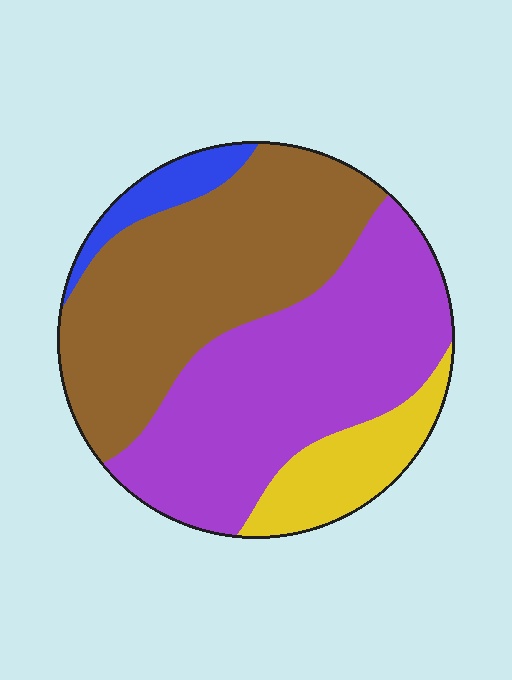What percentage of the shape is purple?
Purple takes up about two fifths (2/5) of the shape.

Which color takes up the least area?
Blue, at roughly 5%.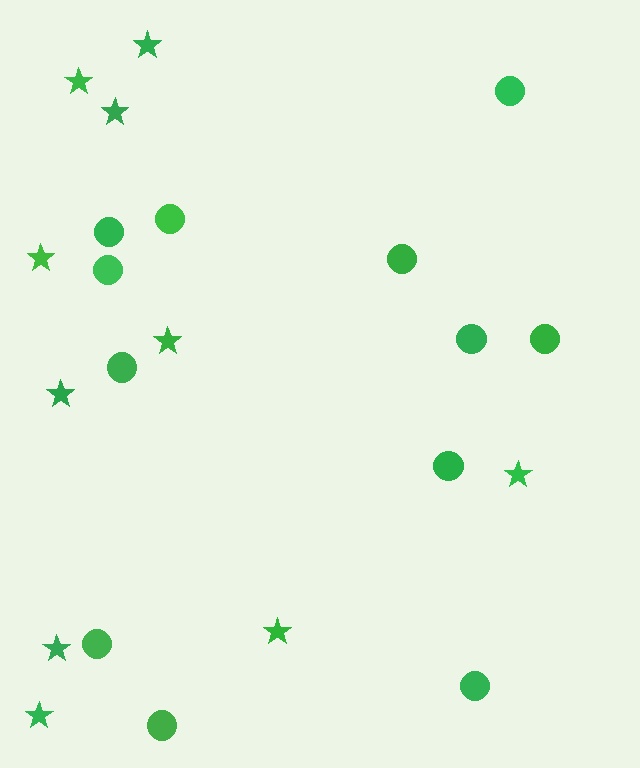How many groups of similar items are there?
There are 2 groups: one group of circles (12) and one group of stars (10).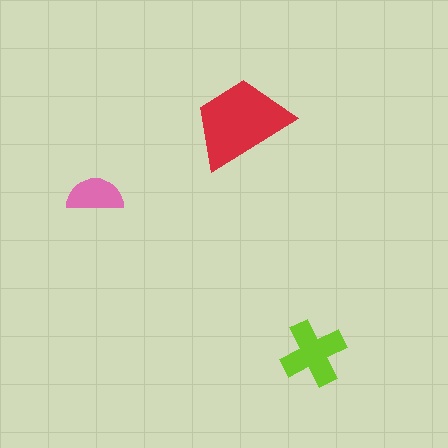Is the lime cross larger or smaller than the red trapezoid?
Smaller.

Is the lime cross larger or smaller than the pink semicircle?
Larger.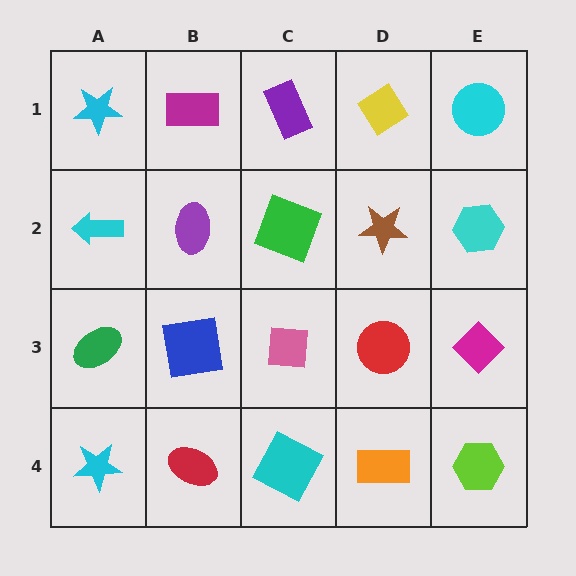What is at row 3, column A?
A green ellipse.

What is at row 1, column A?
A cyan star.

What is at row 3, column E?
A magenta diamond.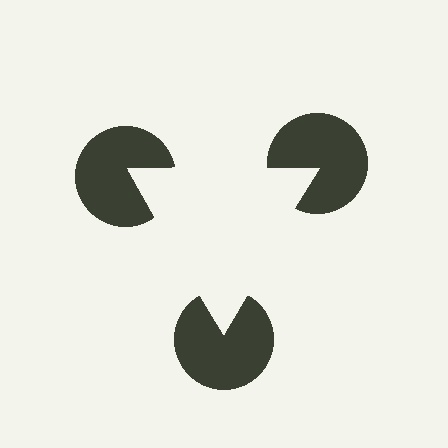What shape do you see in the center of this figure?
An illusory triangle — its edges are inferred from the aligned wedge cuts in the pac-man discs, not physically drawn.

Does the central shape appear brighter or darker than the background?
It typically appears slightly brighter than the background, even though no actual brightness change is drawn.